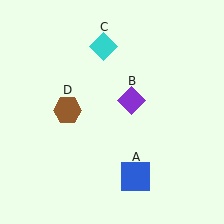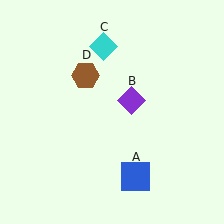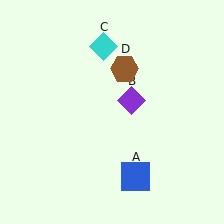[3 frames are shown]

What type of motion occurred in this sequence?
The brown hexagon (object D) rotated clockwise around the center of the scene.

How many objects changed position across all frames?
1 object changed position: brown hexagon (object D).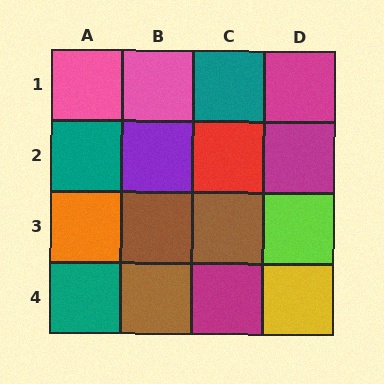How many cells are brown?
3 cells are brown.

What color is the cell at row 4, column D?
Yellow.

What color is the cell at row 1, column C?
Teal.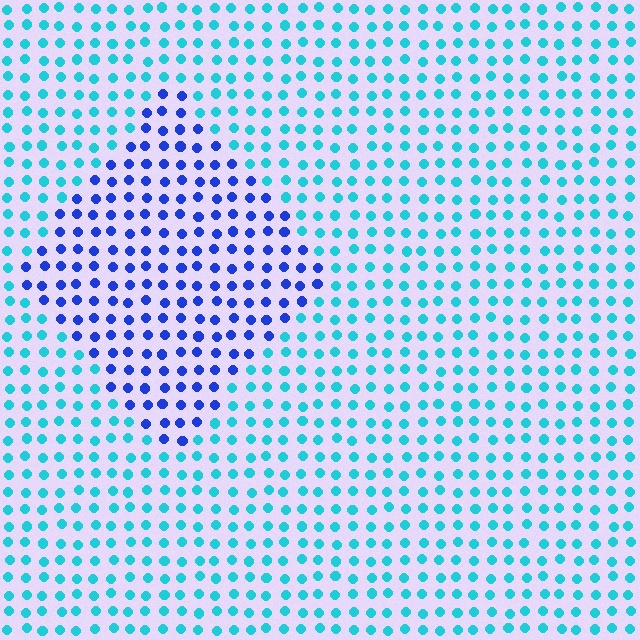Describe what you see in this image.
The image is filled with small cyan elements in a uniform arrangement. A diamond-shaped region is visible where the elements are tinted to a slightly different hue, forming a subtle color boundary.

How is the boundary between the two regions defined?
The boundary is defined purely by a slight shift in hue (about 48 degrees). Spacing, size, and orientation are identical on both sides.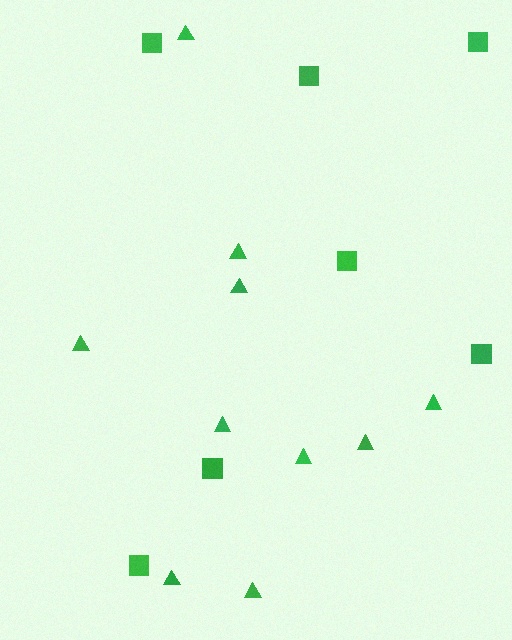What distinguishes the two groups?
There are 2 groups: one group of triangles (10) and one group of squares (7).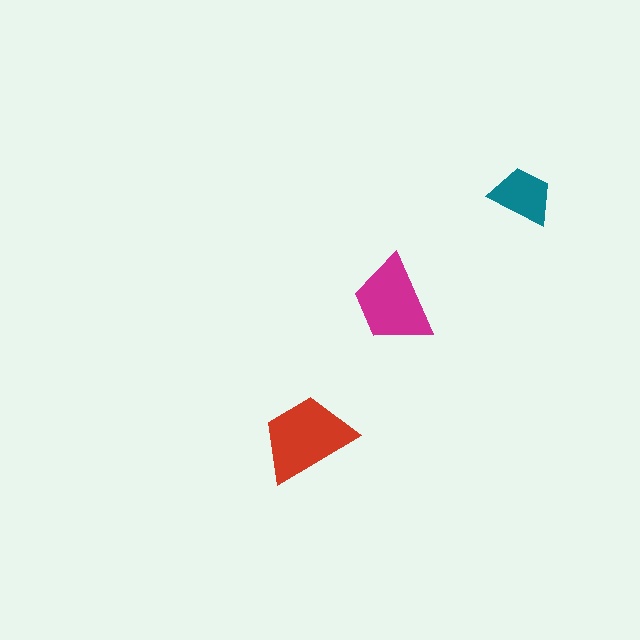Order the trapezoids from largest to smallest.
the red one, the magenta one, the teal one.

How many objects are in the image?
There are 3 objects in the image.